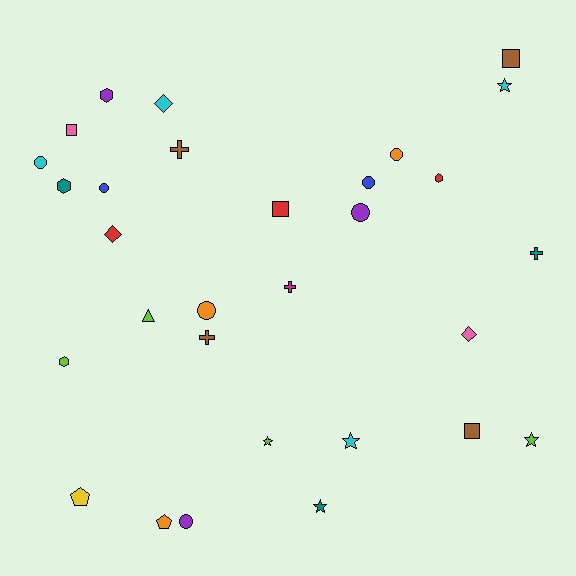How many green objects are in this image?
There are no green objects.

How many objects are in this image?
There are 30 objects.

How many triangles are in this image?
There is 1 triangle.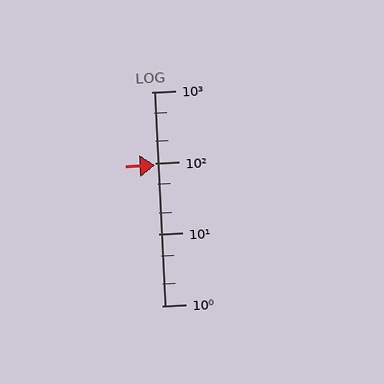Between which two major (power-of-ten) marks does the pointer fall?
The pointer is between 10 and 100.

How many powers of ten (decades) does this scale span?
The scale spans 3 decades, from 1 to 1000.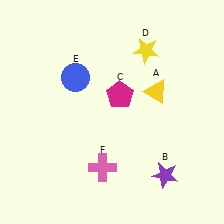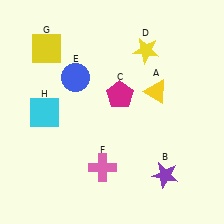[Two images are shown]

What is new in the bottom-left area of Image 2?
A cyan square (H) was added in the bottom-left area of Image 2.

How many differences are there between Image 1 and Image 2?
There are 2 differences between the two images.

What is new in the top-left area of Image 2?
A yellow square (G) was added in the top-left area of Image 2.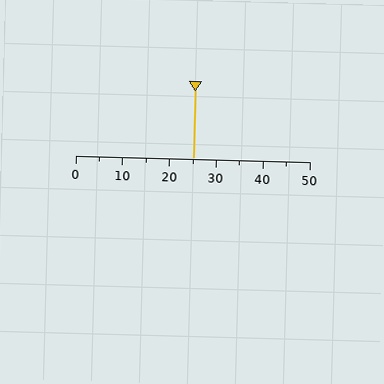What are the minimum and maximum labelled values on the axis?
The axis runs from 0 to 50.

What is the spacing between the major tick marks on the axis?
The major ticks are spaced 10 apart.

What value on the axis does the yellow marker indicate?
The marker indicates approximately 25.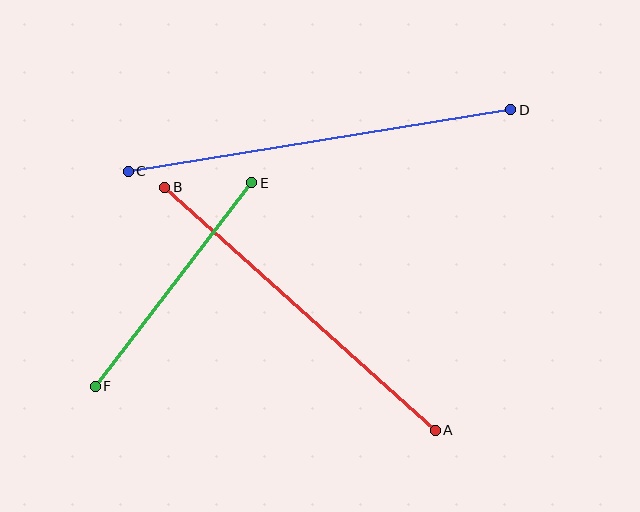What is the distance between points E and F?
The distance is approximately 257 pixels.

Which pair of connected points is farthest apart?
Points C and D are farthest apart.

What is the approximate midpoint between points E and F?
The midpoint is at approximately (173, 285) pixels.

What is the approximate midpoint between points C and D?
The midpoint is at approximately (320, 140) pixels.